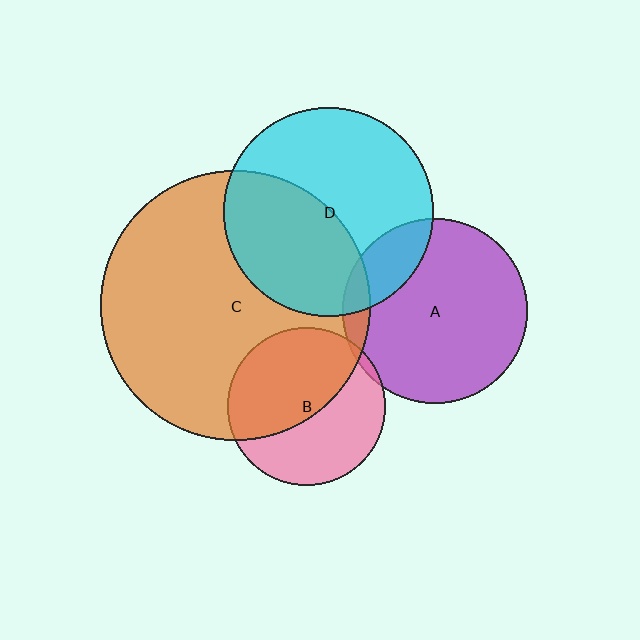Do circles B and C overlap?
Yes.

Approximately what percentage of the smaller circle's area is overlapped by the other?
Approximately 55%.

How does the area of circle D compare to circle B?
Approximately 1.8 times.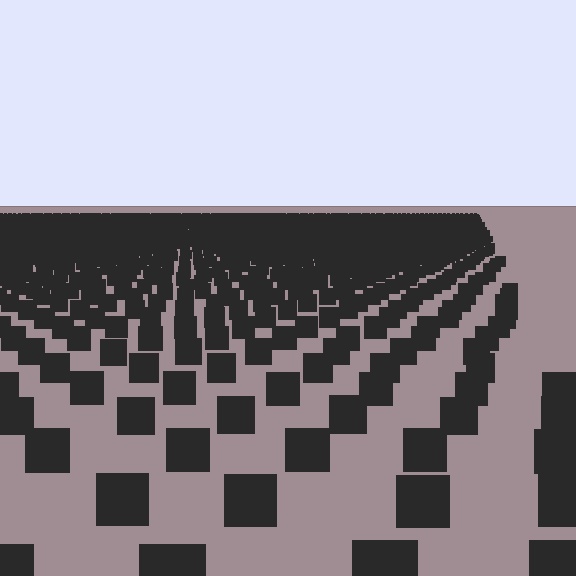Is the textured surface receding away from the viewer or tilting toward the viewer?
The surface is receding away from the viewer. Texture elements get smaller and denser toward the top.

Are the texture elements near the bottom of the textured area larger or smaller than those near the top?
Larger. Near the bottom, elements are closer to the viewer and appear at a bigger on-screen size.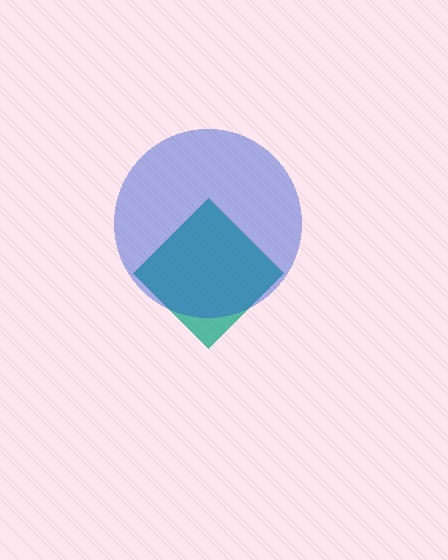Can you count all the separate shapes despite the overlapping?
Yes, there are 2 separate shapes.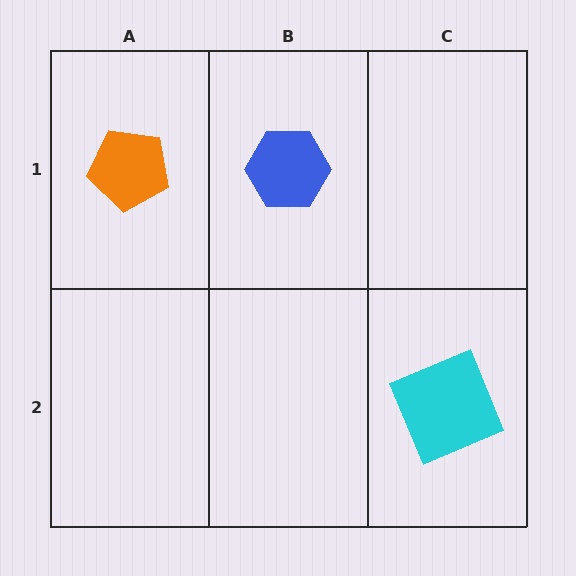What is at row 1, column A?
An orange pentagon.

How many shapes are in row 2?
1 shape.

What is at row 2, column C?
A cyan square.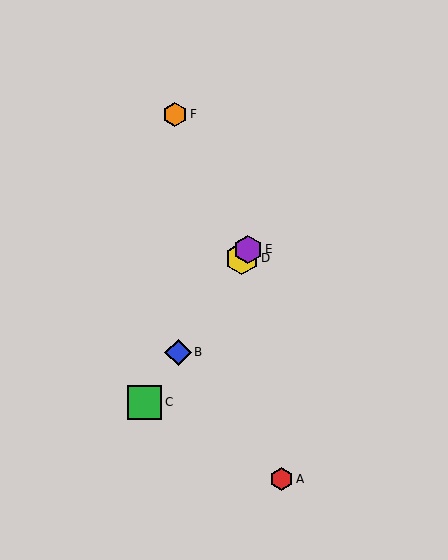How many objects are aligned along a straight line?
4 objects (B, C, D, E) are aligned along a straight line.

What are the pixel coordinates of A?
Object A is at (281, 479).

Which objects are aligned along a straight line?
Objects B, C, D, E are aligned along a straight line.